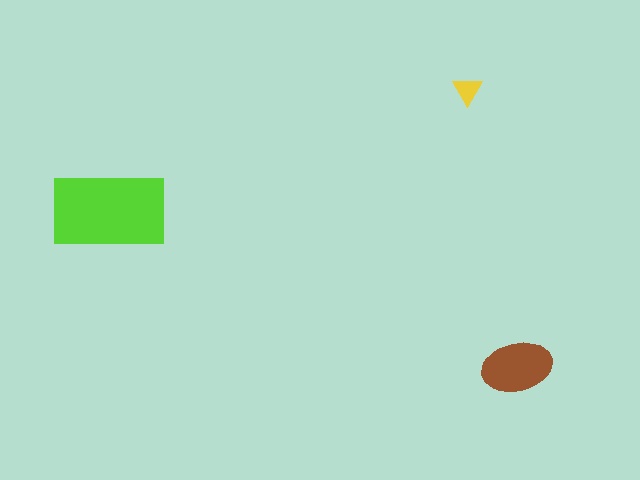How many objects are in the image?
There are 3 objects in the image.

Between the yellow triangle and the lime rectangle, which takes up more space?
The lime rectangle.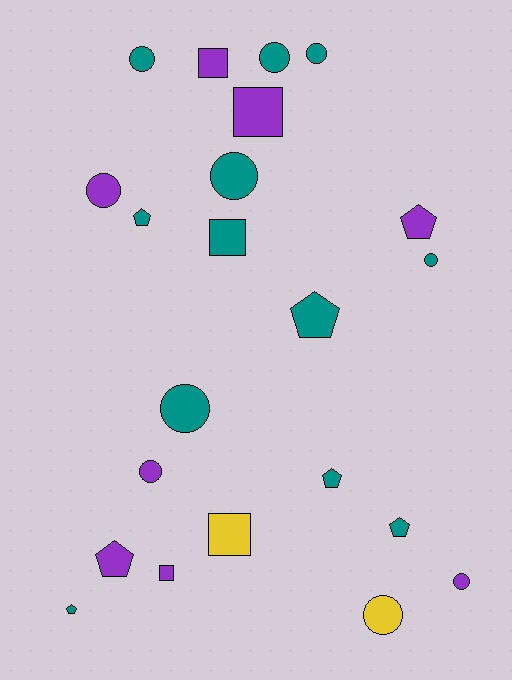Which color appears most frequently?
Teal, with 12 objects.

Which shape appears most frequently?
Circle, with 10 objects.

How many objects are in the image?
There are 22 objects.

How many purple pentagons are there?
There are 2 purple pentagons.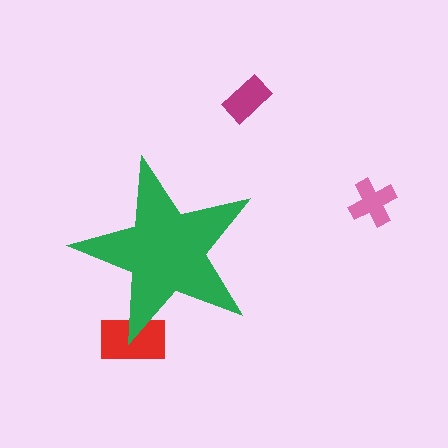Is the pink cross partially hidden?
No, the pink cross is fully visible.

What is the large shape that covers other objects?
A green star.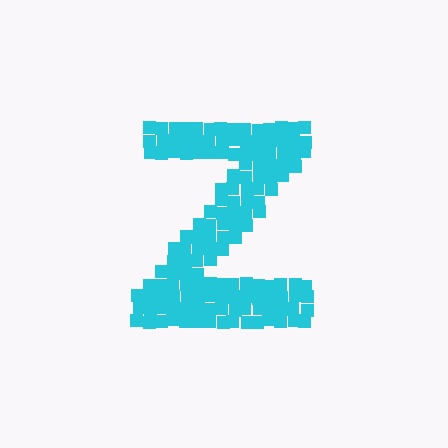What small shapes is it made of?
It is made of small squares.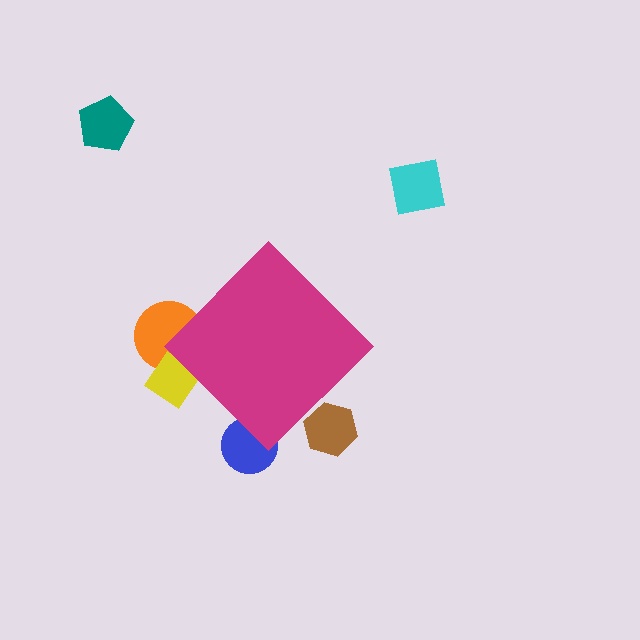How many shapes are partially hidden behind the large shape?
4 shapes are partially hidden.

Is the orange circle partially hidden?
Yes, the orange circle is partially hidden behind the magenta diamond.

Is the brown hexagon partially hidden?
Yes, the brown hexagon is partially hidden behind the magenta diamond.